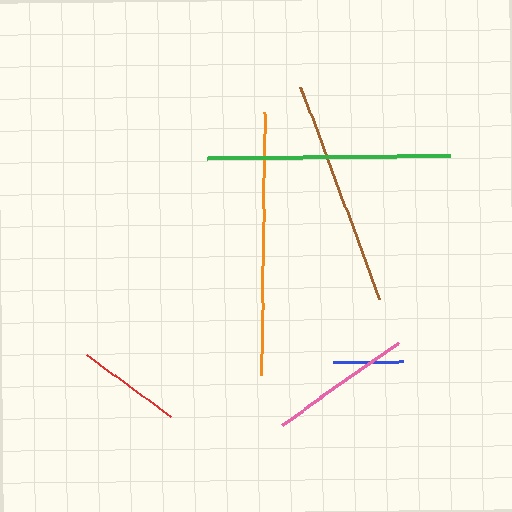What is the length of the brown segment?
The brown segment is approximately 226 pixels long.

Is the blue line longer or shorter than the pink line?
The pink line is longer than the blue line.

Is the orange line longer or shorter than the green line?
The orange line is longer than the green line.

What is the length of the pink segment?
The pink segment is approximately 142 pixels long.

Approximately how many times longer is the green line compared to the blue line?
The green line is approximately 3.5 times the length of the blue line.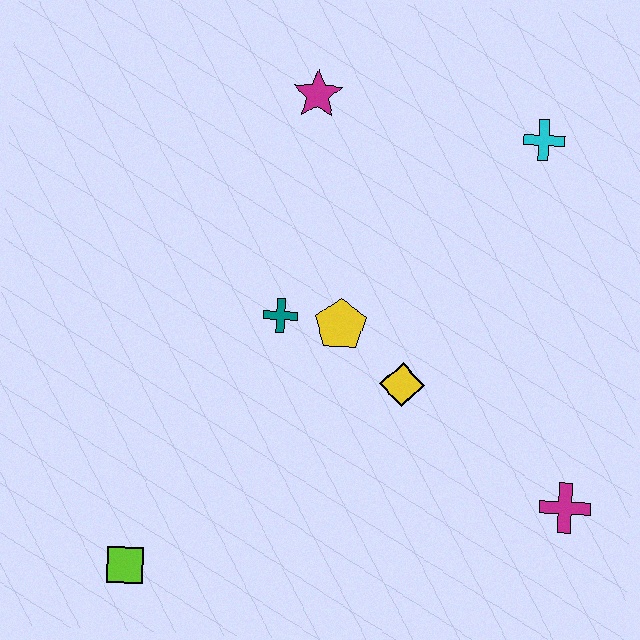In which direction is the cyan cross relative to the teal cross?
The cyan cross is to the right of the teal cross.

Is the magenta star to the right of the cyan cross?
No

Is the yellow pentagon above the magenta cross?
Yes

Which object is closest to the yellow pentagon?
The teal cross is closest to the yellow pentagon.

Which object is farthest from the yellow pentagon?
The lime square is farthest from the yellow pentagon.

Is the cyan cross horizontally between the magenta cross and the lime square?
Yes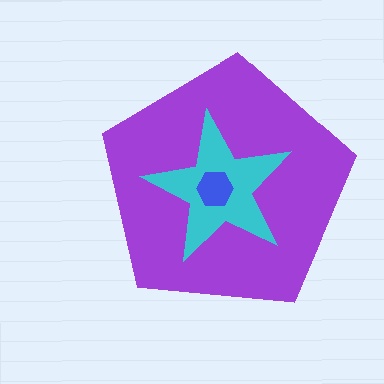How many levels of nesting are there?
3.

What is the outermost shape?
The purple pentagon.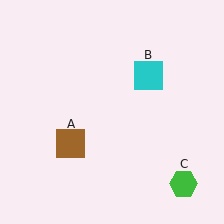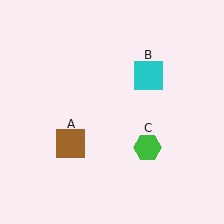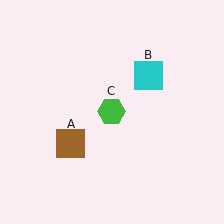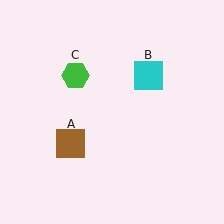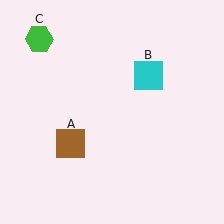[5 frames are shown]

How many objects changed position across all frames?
1 object changed position: green hexagon (object C).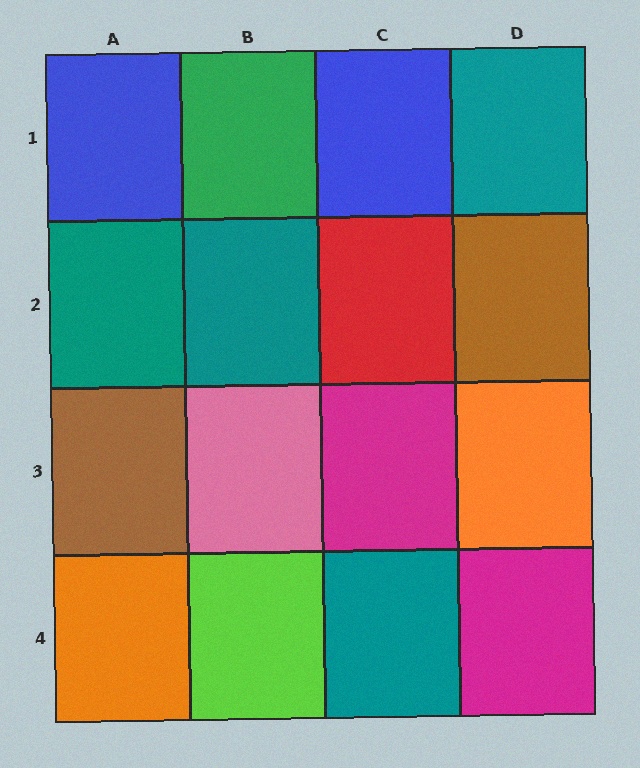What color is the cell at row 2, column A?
Teal.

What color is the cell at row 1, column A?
Blue.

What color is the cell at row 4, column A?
Orange.